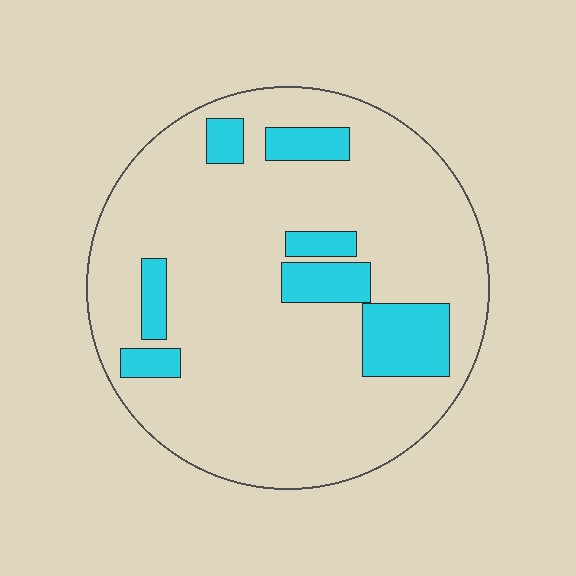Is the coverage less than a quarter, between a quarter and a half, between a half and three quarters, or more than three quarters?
Less than a quarter.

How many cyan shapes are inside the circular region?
7.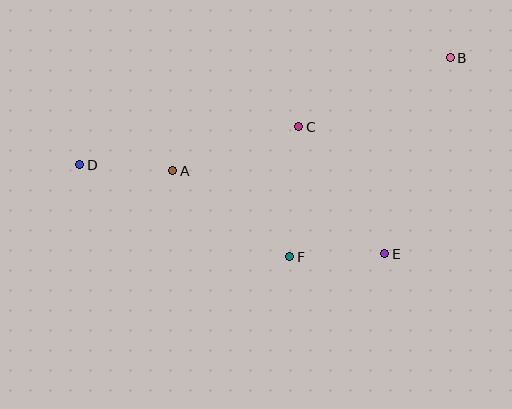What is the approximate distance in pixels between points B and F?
The distance between B and F is approximately 255 pixels.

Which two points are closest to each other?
Points A and D are closest to each other.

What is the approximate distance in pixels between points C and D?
The distance between C and D is approximately 222 pixels.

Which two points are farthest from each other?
Points B and D are farthest from each other.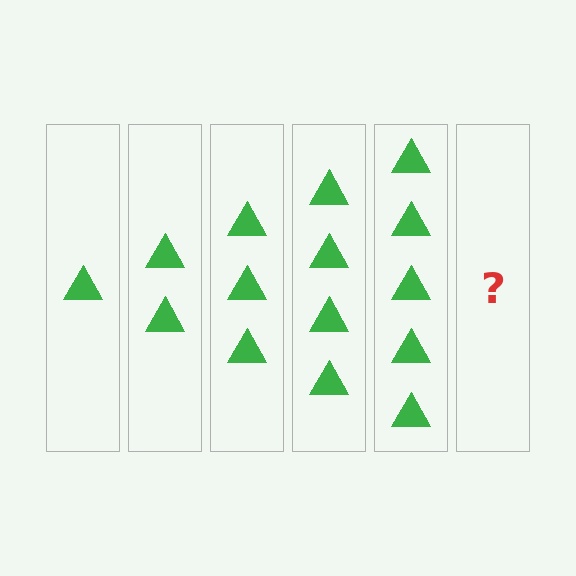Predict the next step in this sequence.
The next step is 6 triangles.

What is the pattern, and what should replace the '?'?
The pattern is that each step adds one more triangle. The '?' should be 6 triangles.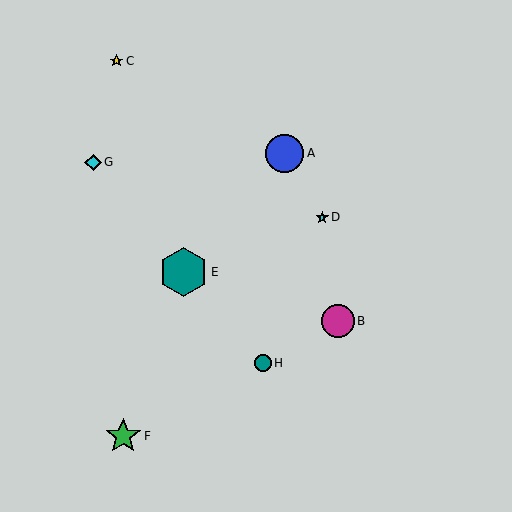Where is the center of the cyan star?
The center of the cyan star is at (322, 217).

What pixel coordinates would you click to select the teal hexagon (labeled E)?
Click at (183, 272) to select the teal hexagon E.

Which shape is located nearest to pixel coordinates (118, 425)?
The green star (labeled F) at (123, 436) is nearest to that location.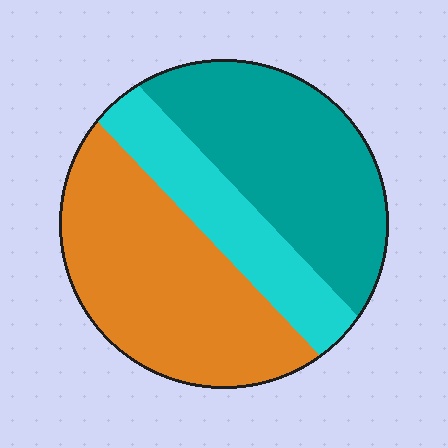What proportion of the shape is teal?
Teal covers 37% of the shape.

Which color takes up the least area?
Cyan, at roughly 20%.